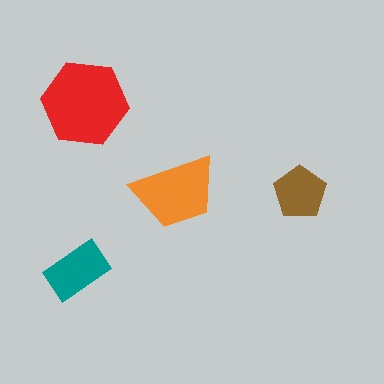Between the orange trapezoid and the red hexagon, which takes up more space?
The red hexagon.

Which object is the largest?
The red hexagon.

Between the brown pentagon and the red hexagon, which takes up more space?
The red hexagon.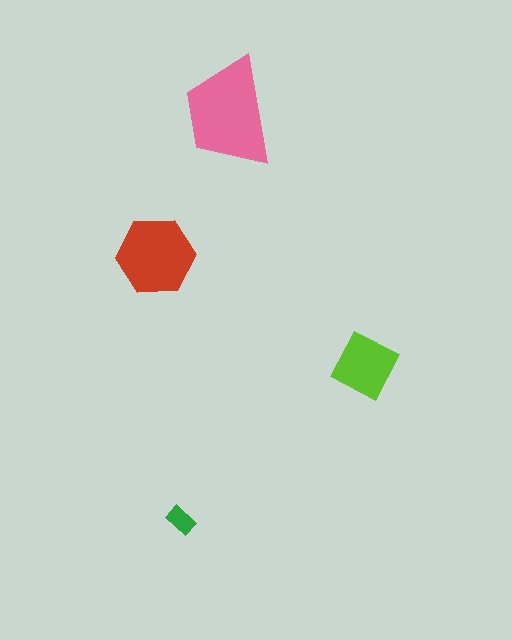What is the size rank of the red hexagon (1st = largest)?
2nd.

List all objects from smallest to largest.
The green rectangle, the lime diamond, the red hexagon, the pink trapezoid.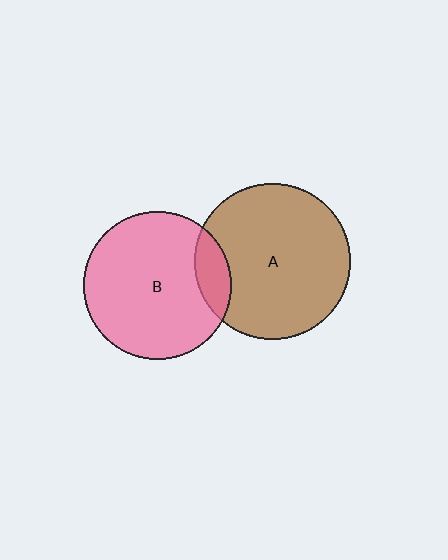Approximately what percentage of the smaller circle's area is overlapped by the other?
Approximately 15%.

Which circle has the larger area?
Circle A (brown).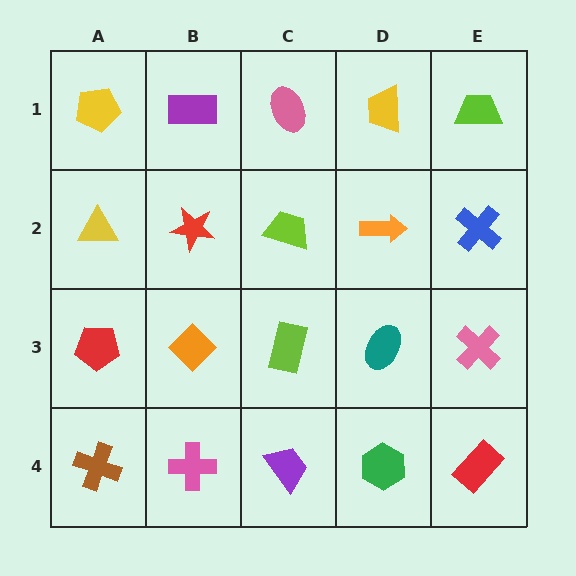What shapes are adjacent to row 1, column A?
A yellow triangle (row 2, column A), a purple rectangle (row 1, column B).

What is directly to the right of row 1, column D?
A lime trapezoid.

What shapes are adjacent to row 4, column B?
An orange diamond (row 3, column B), a brown cross (row 4, column A), a purple trapezoid (row 4, column C).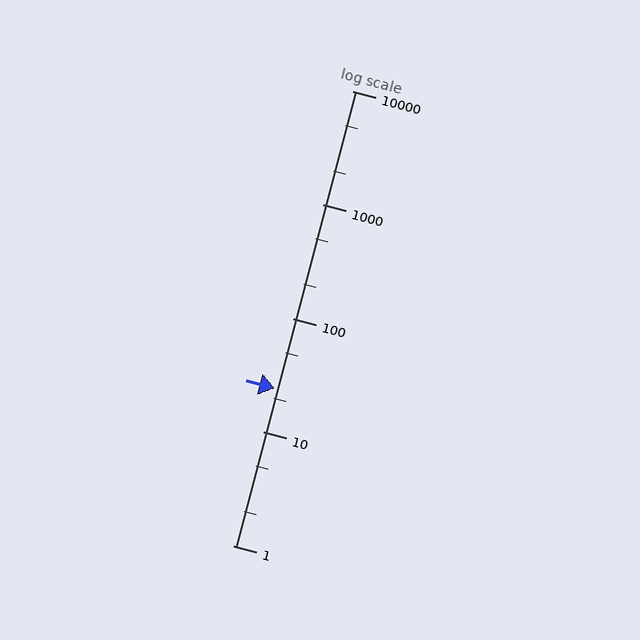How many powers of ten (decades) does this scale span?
The scale spans 4 decades, from 1 to 10000.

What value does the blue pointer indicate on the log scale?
The pointer indicates approximately 24.